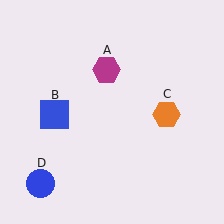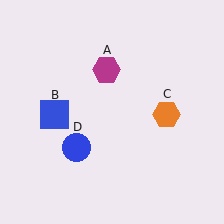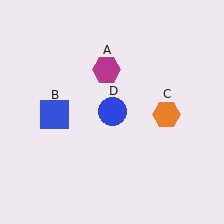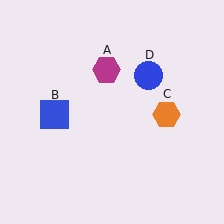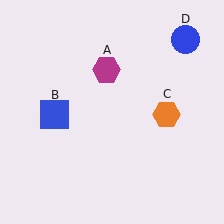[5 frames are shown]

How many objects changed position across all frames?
1 object changed position: blue circle (object D).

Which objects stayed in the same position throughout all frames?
Magenta hexagon (object A) and blue square (object B) and orange hexagon (object C) remained stationary.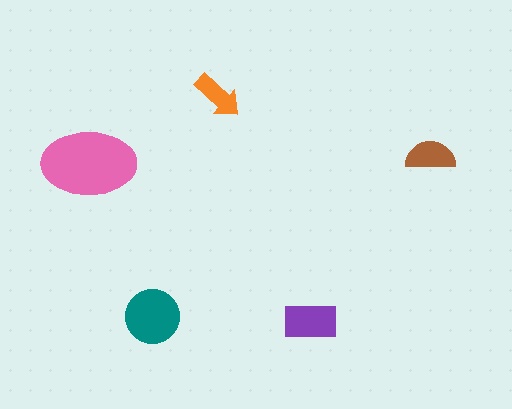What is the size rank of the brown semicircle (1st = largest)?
4th.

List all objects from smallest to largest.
The orange arrow, the brown semicircle, the purple rectangle, the teal circle, the pink ellipse.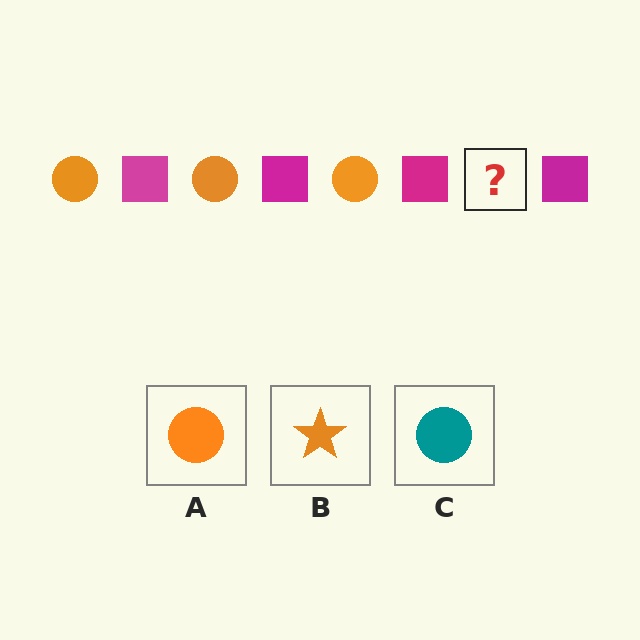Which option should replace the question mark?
Option A.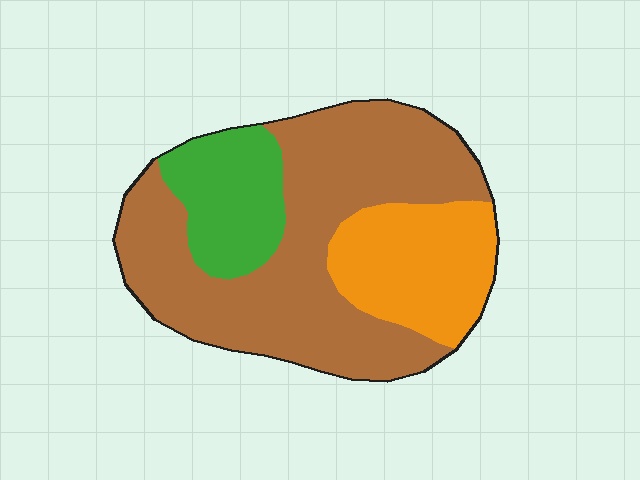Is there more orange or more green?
Orange.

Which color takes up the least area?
Green, at roughly 15%.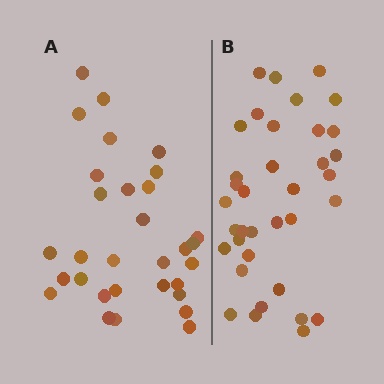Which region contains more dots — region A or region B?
Region B (the right region) has more dots.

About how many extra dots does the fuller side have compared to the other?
Region B has about 5 more dots than region A.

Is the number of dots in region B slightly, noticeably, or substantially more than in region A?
Region B has only slightly more — the two regions are fairly close. The ratio is roughly 1.2 to 1.